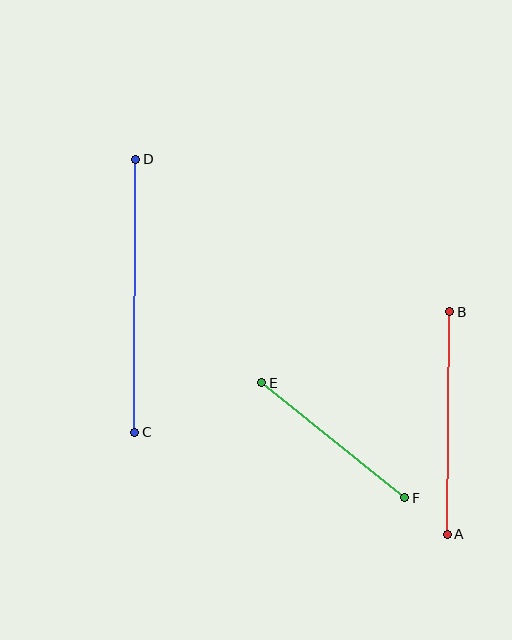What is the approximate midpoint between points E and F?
The midpoint is at approximately (333, 440) pixels.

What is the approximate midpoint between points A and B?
The midpoint is at approximately (448, 423) pixels.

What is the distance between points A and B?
The distance is approximately 222 pixels.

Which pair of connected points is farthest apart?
Points C and D are farthest apart.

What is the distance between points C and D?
The distance is approximately 273 pixels.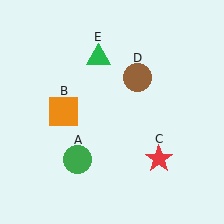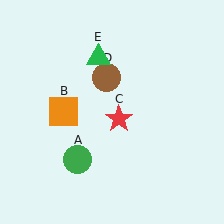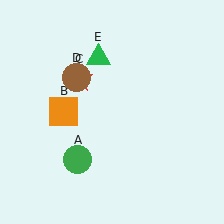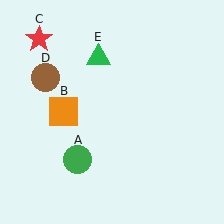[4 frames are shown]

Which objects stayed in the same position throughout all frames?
Green circle (object A) and orange square (object B) and green triangle (object E) remained stationary.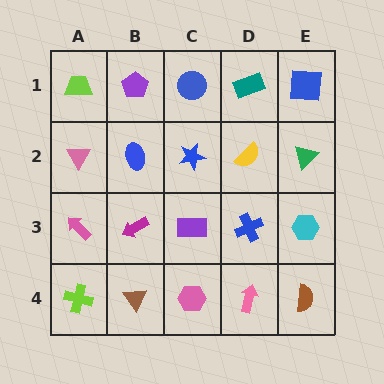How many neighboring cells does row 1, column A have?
2.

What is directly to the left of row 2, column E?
A yellow semicircle.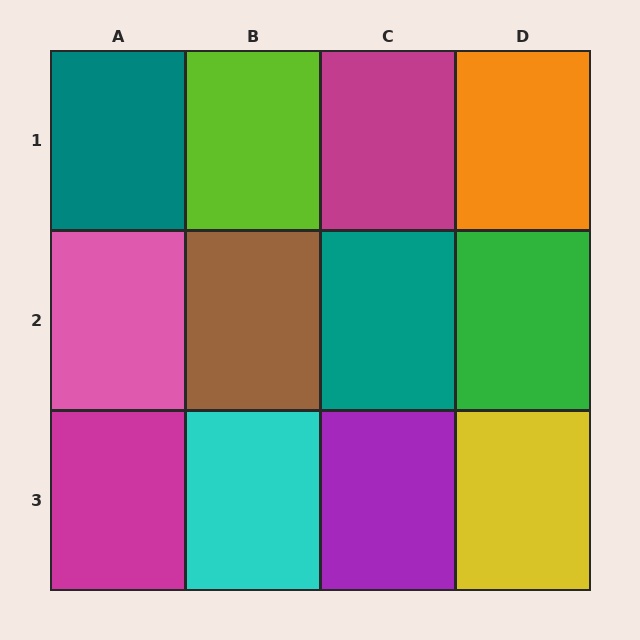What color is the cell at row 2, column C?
Teal.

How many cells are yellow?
1 cell is yellow.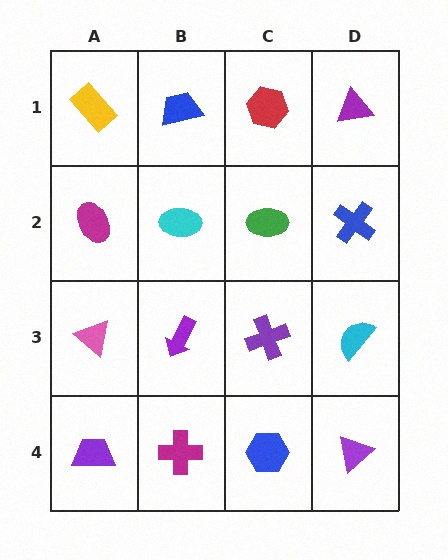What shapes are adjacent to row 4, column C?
A purple cross (row 3, column C), a magenta cross (row 4, column B), a purple triangle (row 4, column D).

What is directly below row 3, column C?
A blue hexagon.